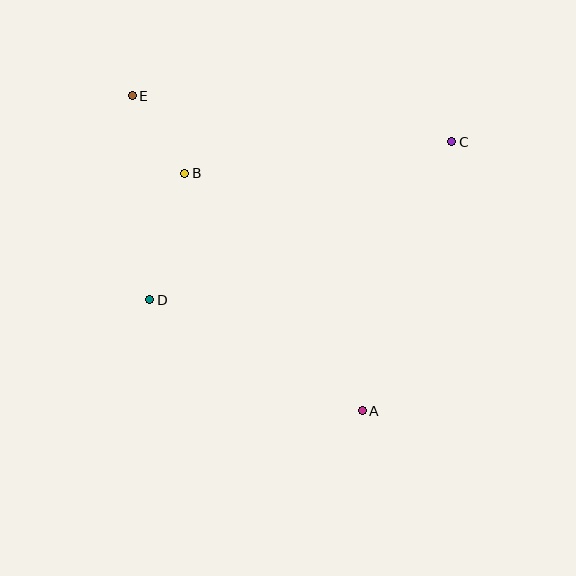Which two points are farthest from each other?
Points A and E are farthest from each other.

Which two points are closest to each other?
Points B and E are closest to each other.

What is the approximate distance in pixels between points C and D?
The distance between C and D is approximately 341 pixels.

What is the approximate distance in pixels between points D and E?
The distance between D and E is approximately 205 pixels.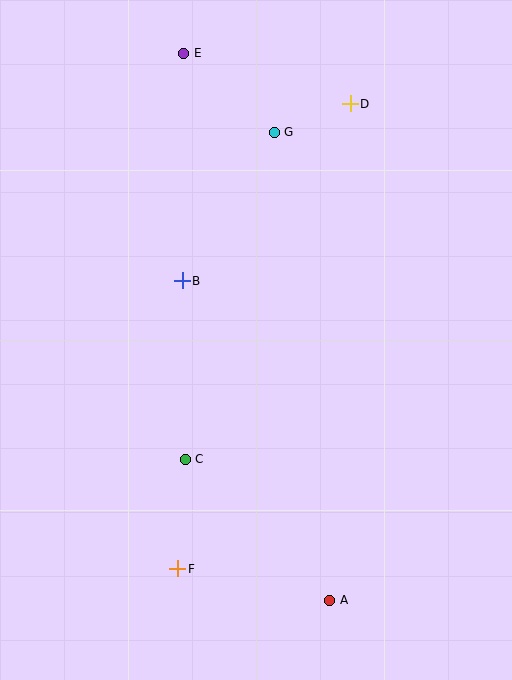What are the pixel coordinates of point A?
Point A is at (330, 600).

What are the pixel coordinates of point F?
Point F is at (178, 569).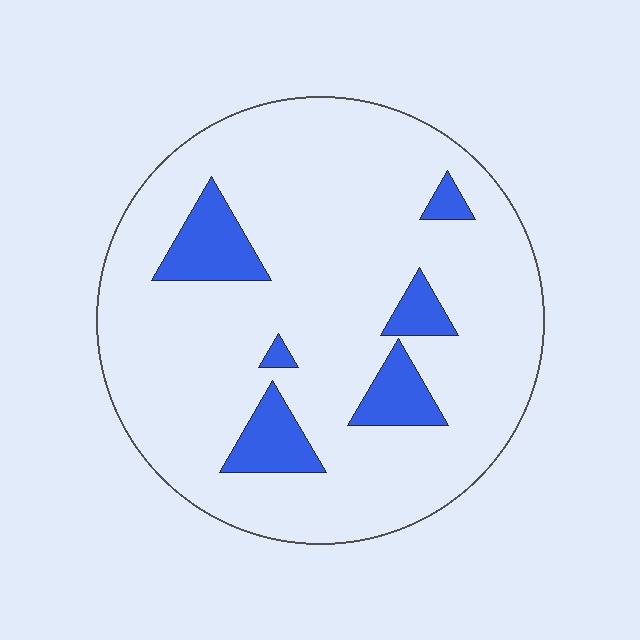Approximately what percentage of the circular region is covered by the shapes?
Approximately 15%.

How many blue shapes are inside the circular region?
6.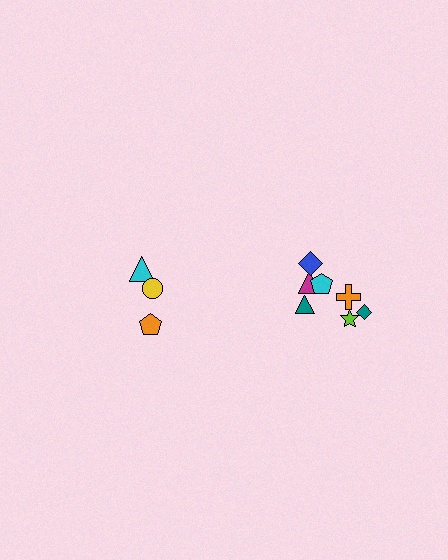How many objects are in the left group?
There are 3 objects.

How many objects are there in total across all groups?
There are 10 objects.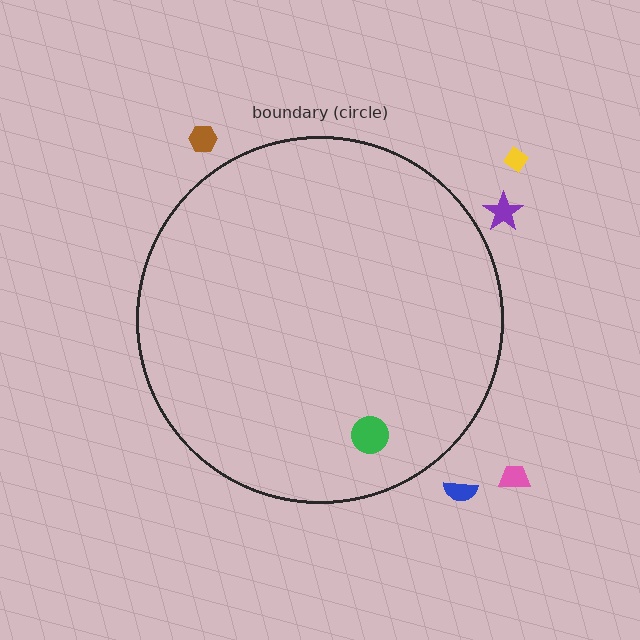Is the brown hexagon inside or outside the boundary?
Outside.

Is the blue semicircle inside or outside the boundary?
Outside.